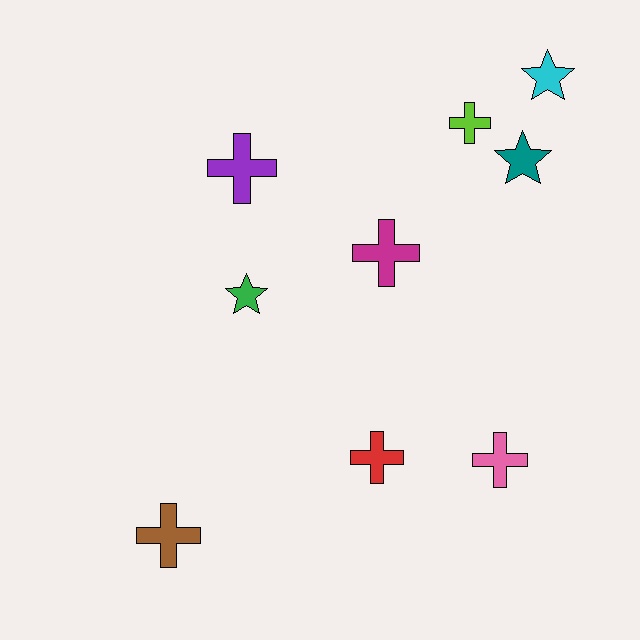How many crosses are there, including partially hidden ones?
There are 6 crosses.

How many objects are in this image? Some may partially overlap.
There are 9 objects.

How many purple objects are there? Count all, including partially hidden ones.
There is 1 purple object.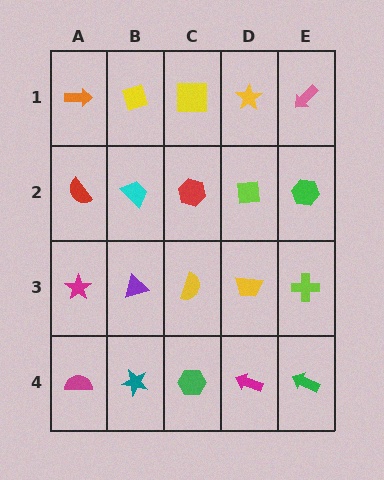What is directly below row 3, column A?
A magenta semicircle.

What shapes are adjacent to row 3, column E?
A green hexagon (row 2, column E), a green arrow (row 4, column E), a yellow trapezoid (row 3, column D).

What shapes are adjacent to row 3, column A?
A red semicircle (row 2, column A), a magenta semicircle (row 4, column A), a purple triangle (row 3, column B).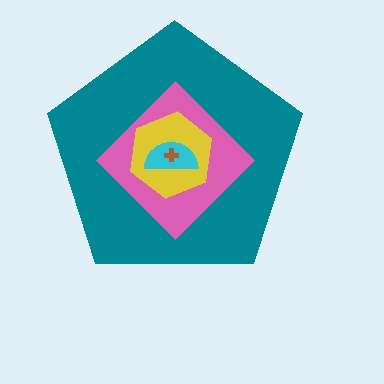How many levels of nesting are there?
5.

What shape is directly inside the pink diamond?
The yellow hexagon.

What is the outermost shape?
The teal pentagon.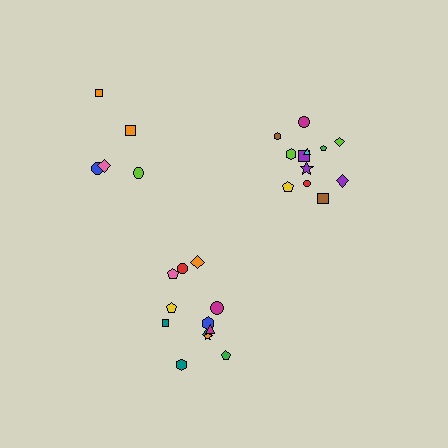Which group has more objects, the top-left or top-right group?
The top-right group.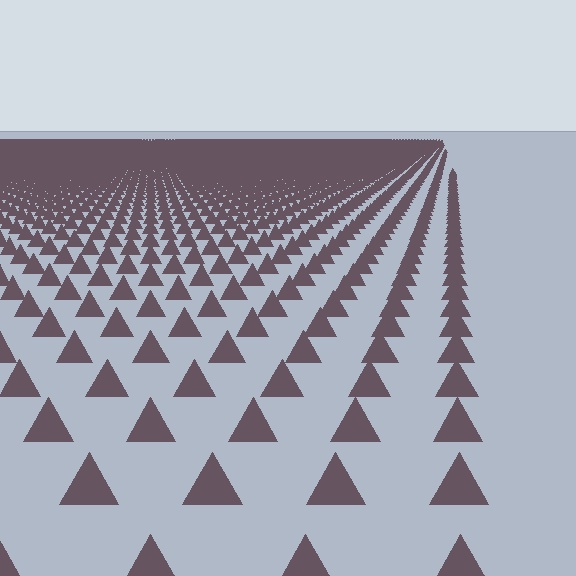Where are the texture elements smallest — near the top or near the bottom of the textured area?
Near the top.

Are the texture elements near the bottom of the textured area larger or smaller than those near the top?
Larger. Near the bottom, elements are closer to the viewer and appear at a bigger on-screen size.